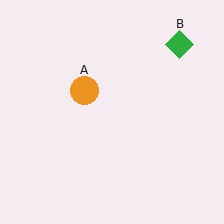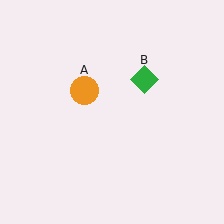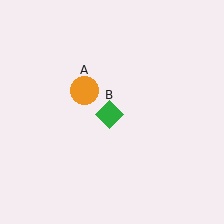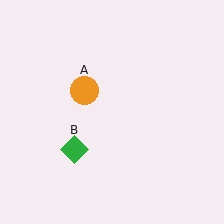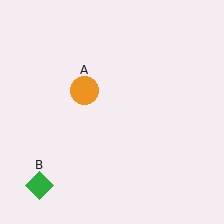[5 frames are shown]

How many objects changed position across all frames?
1 object changed position: green diamond (object B).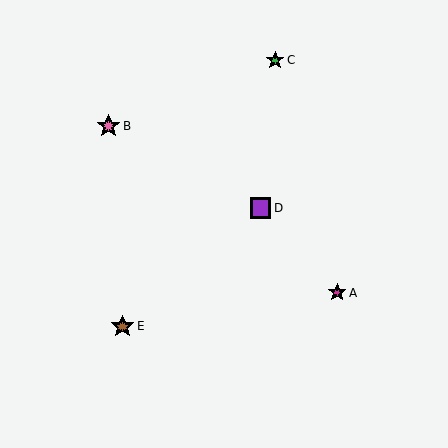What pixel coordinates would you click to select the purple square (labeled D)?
Click at (261, 208) to select the purple square D.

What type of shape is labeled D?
Shape D is a purple square.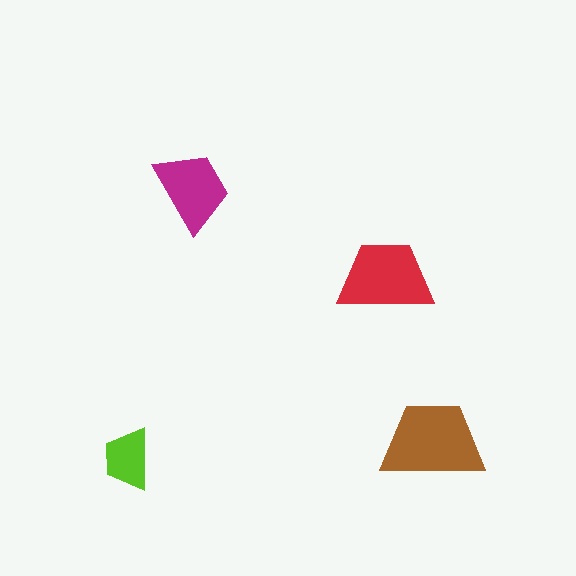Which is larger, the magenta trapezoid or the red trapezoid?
The red one.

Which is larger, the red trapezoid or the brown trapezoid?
The brown one.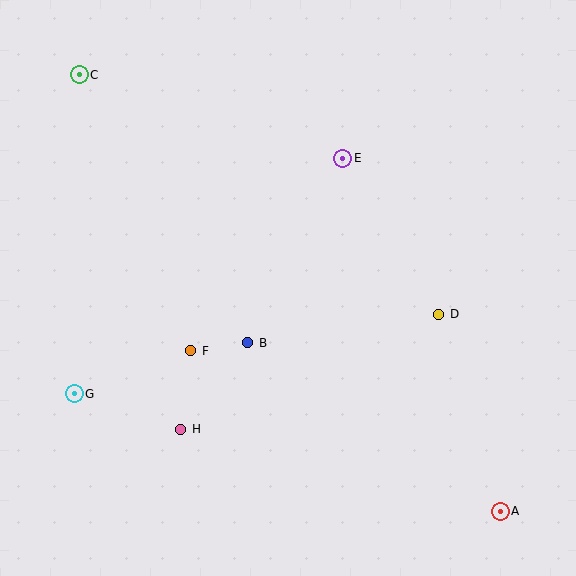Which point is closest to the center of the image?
Point B at (248, 343) is closest to the center.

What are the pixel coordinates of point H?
Point H is at (181, 429).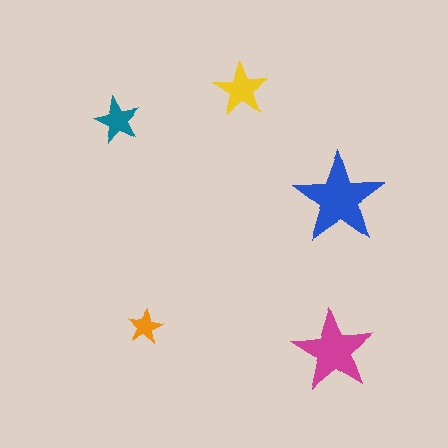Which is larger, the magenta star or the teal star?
The magenta one.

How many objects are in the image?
There are 5 objects in the image.